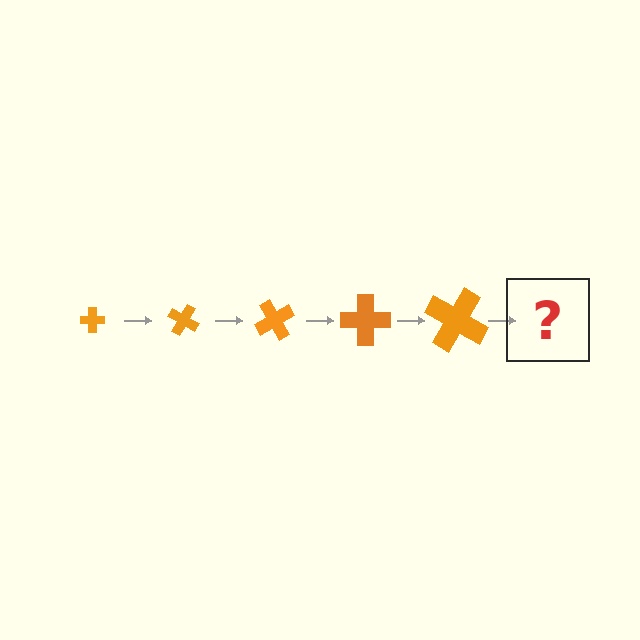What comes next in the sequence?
The next element should be a cross, larger than the previous one and rotated 150 degrees from the start.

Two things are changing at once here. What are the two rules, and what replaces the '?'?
The two rules are that the cross grows larger each step and it rotates 30 degrees each step. The '?' should be a cross, larger than the previous one and rotated 150 degrees from the start.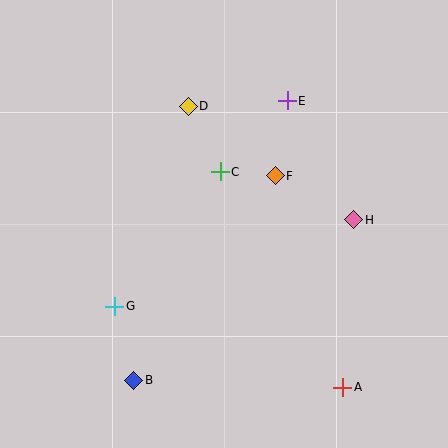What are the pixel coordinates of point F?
Point F is at (275, 176).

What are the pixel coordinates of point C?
Point C is at (220, 172).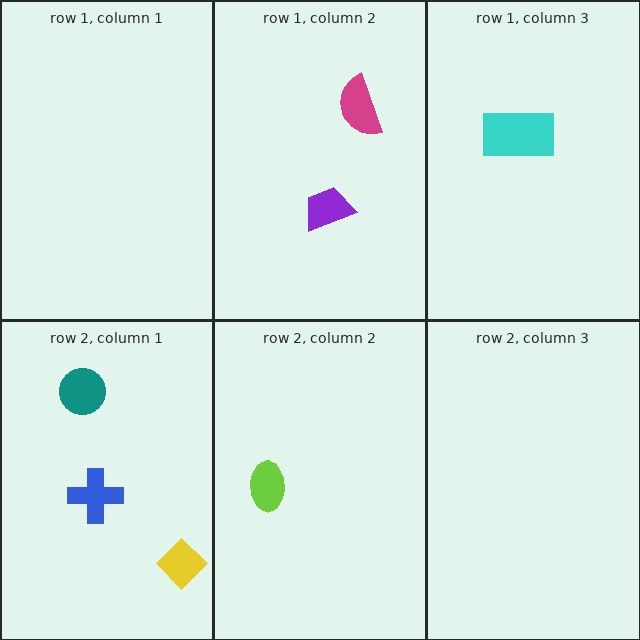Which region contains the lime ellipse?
The row 2, column 2 region.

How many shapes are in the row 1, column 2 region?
2.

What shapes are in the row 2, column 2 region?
The lime ellipse.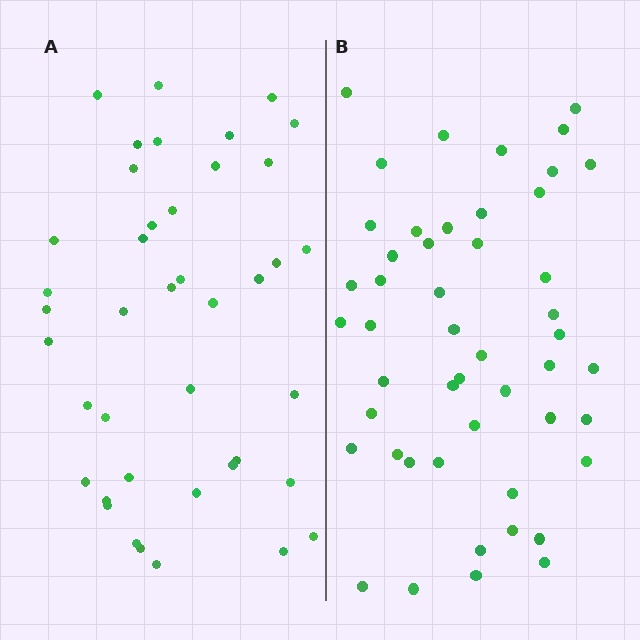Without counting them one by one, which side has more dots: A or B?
Region B (the right region) has more dots.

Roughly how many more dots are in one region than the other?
Region B has roughly 8 or so more dots than region A.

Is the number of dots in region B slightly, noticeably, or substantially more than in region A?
Region B has only slightly more — the two regions are fairly close. The ratio is roughly 1.2 to 1.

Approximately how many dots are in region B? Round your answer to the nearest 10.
About 50 dots. (The exact count is 49, which rounds to 50.)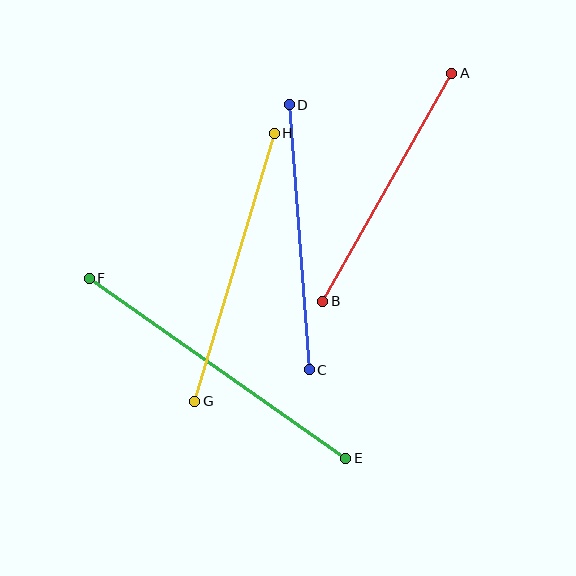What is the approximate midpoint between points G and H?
The midpoint is at approximately (235, 267) pixels.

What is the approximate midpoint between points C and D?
The midpoint is at approximately (299, 237) pixels.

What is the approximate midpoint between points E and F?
The midpoint is at approximately (218, 368) pixels.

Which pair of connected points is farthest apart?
Points E and F are farthest apart.